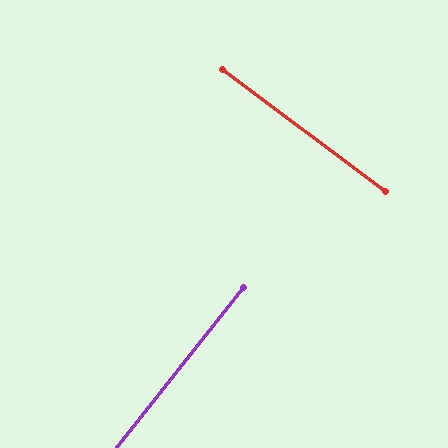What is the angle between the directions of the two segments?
Approximately 88 degrees.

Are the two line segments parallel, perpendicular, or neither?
Perpendicular — they meet at approximately 88°.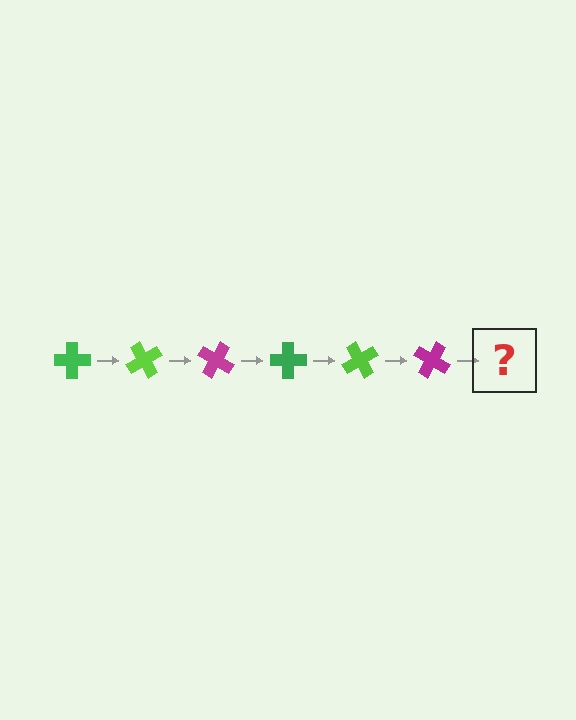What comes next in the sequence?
The next element should be a green cross, rotated 360 degrees from the start.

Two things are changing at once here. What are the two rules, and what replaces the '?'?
The two rules are that it rotates 60 degrees each step and the color cycles through green, lime, and magenta. The '?' should be a green cross, rotated 360 degrees from the start.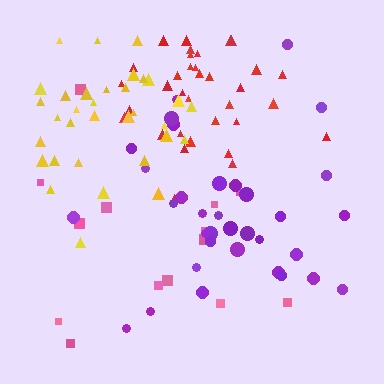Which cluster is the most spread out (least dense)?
Pink.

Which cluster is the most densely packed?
Red.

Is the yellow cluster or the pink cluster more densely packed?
Yellow.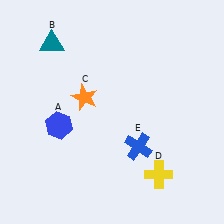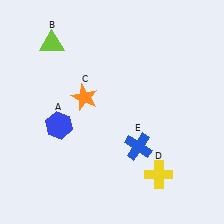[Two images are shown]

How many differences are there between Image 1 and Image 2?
There is 1 difference between the two images.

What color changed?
The triangle (B) changed from teal in Image 1 to lime in Image 2.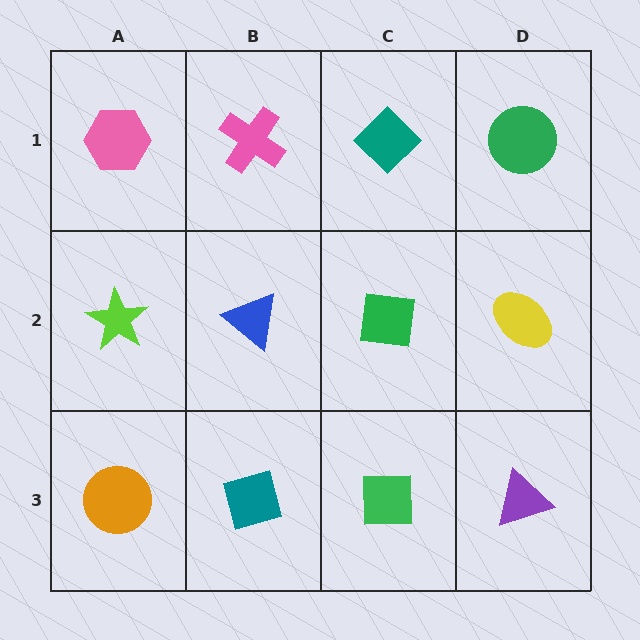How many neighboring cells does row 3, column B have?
3.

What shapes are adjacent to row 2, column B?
A pink cross (row 1, column B), a teal diamond (row 3, column B), a lime star (row 2, column A), a green square (row 2, column C).